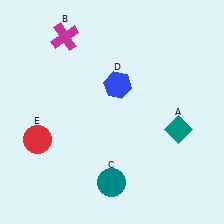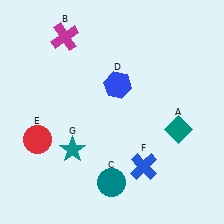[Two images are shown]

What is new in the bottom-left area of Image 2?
A teal star (G) was added in the bottom-left area of Image 2.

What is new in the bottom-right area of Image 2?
A blue cross (F) was added in the bottom-right area of Image 2.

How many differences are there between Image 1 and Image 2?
There are 2 differences between the two images.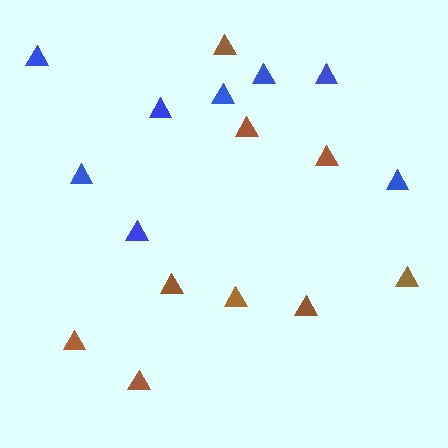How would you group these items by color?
There are 2 groups: one group of brown triangles (9) and one group of blue triangles (8).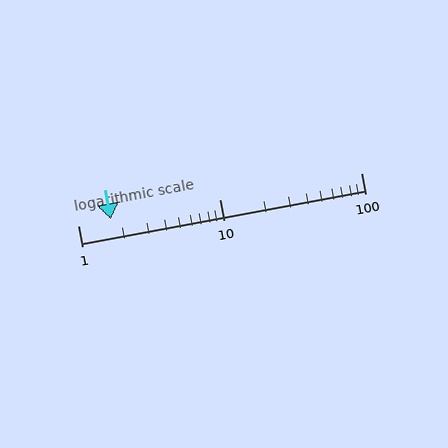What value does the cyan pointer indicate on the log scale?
The pointer indicates approximately 1.7.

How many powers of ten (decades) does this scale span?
The scale spans 2 decades, from 1 to 100.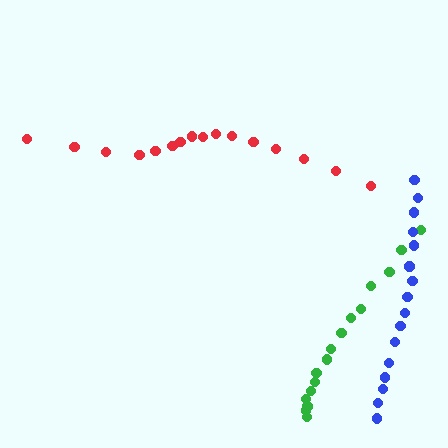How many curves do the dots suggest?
There are 3 distinct paths.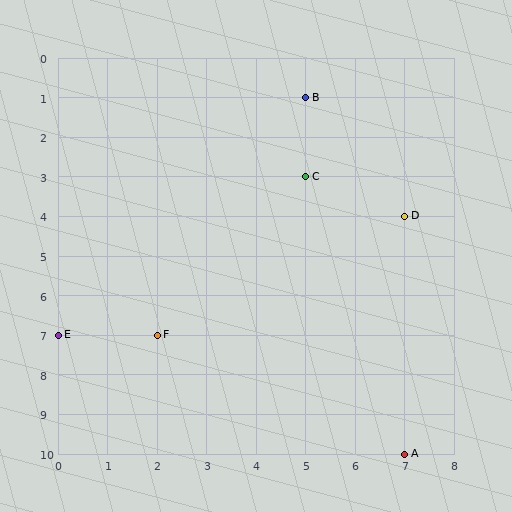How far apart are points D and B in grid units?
Points D and B are 2 columns and 3 rows apart (about 3.6 grid units diagonally).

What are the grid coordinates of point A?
Point A is at grid coordinates (7, 10).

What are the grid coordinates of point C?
Point C is at grid coordinates (5, 3).